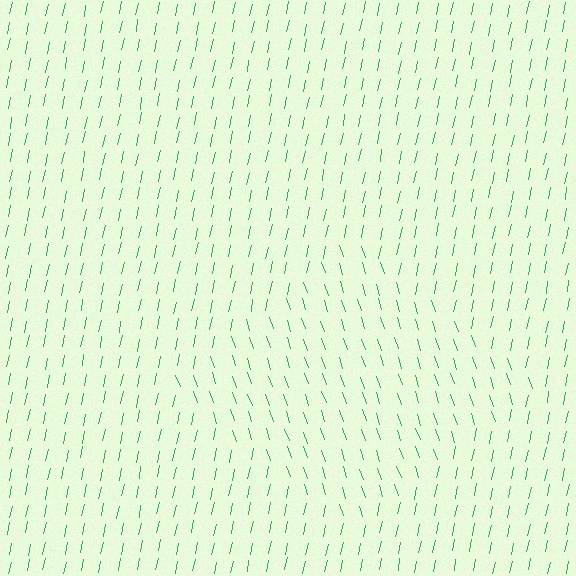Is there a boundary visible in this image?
Yes, there is a texture boundary formed by a change in line orientation.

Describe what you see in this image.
The image is filled with small green line segments. A diamond region in the image has lines oriented differently from the surrounding lines, creating a visible texture boundary.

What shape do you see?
I see a diamond.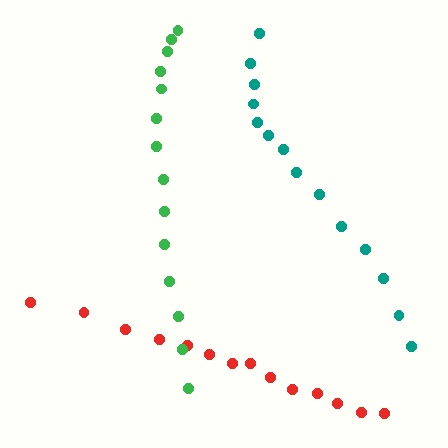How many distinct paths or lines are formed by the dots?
There are 3 distinct paths.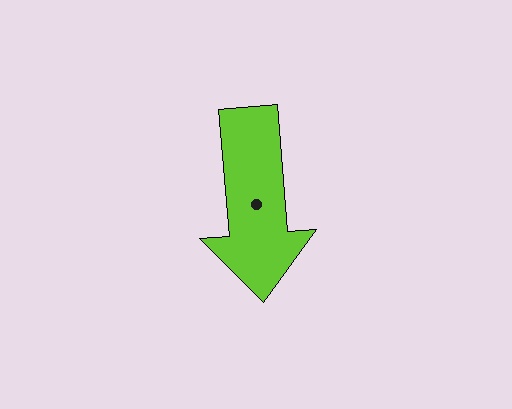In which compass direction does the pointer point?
South.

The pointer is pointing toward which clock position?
Roughly 6 o'clock.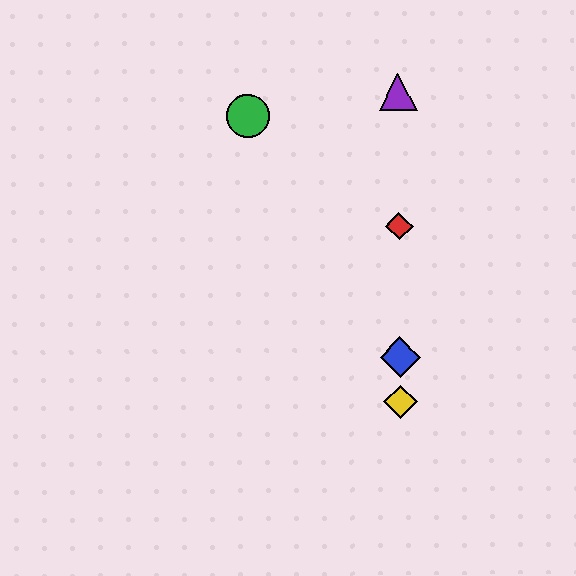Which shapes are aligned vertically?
The red diamond, the blue diamond, the yellow diamond, the purple triangle are aligned vertically.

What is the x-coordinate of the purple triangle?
The purple triangle is at x≈398.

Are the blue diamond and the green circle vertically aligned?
No, the blue diamond is at x≈400 and the green circle is at x≈248.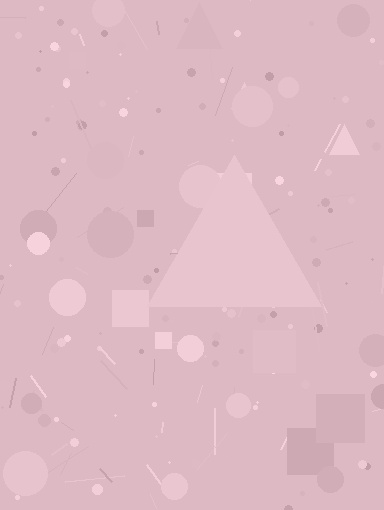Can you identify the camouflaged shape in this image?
The camouflaged shape is a triangle.